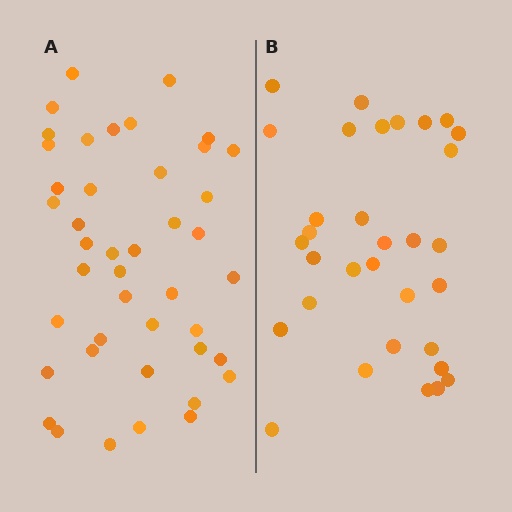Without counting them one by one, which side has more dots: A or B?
Region A (the left region) has more dots.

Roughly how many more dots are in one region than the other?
Region A has roughly 12 or so more dots than region B.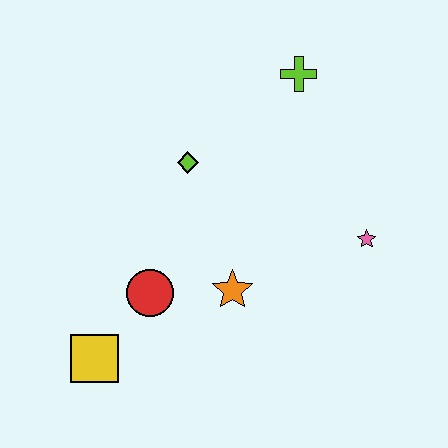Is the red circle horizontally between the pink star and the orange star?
No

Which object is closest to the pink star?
The orange star is closest to the pink star.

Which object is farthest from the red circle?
The lime cross is farthest from the red circle.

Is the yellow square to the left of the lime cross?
Yes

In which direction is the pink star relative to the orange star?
The pink star is to the right of the orange star.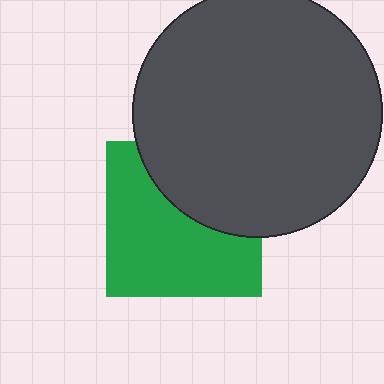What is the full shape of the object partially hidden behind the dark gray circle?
The partially hidden object is a green square.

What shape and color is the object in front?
The object in front is a dark gray circle.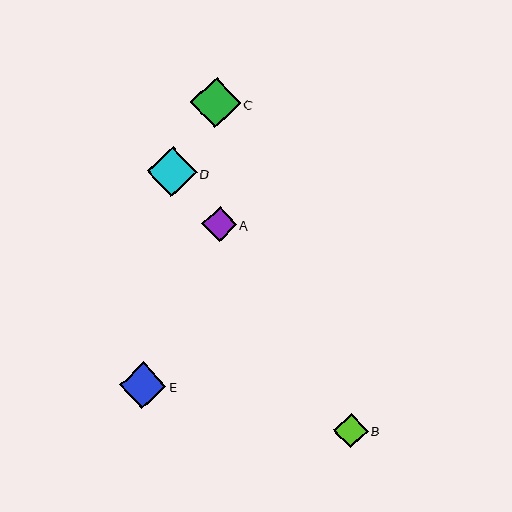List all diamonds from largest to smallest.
From largest to smallest: C, D, E, B, A.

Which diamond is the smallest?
Diamond A is the smallest with a size of approximately 35 pixels.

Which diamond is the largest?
Diamond C is the largest with a size of approximately 50 pixels.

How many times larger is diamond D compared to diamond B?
Diamond D is approximately 1.4 times the size of diamond B.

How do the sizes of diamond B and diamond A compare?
Diamond B and diamond A are approximately the same size.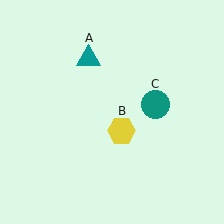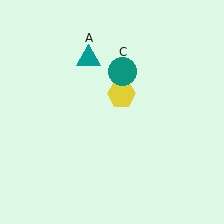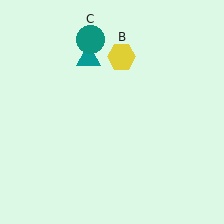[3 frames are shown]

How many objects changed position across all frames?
2 objects changed position: yellow hexagon (object B), teal circle (object C).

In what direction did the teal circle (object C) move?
The teal circle (object C) moved up and to the left.